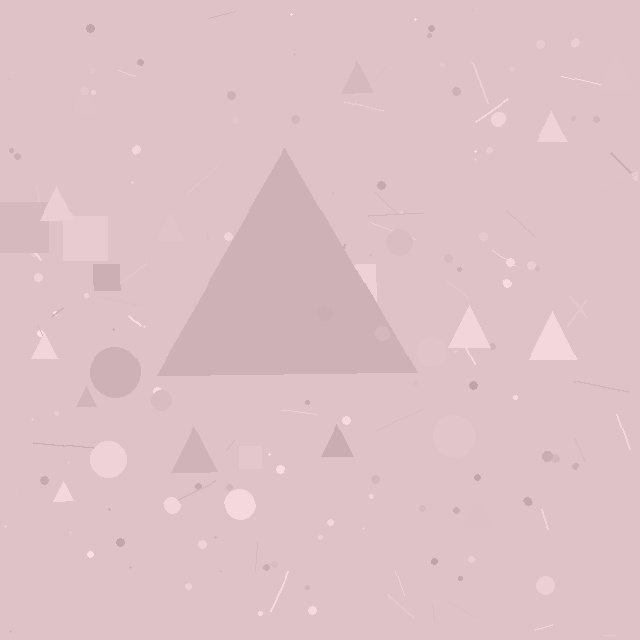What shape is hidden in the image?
A triangle is hidden in the image.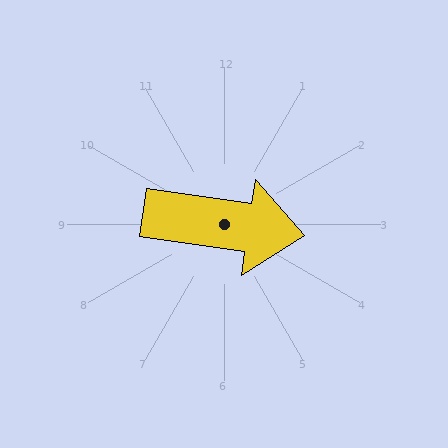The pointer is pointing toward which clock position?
Roughly 3 o'clock.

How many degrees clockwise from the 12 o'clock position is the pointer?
Approximately 98 degrees.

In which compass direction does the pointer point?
East.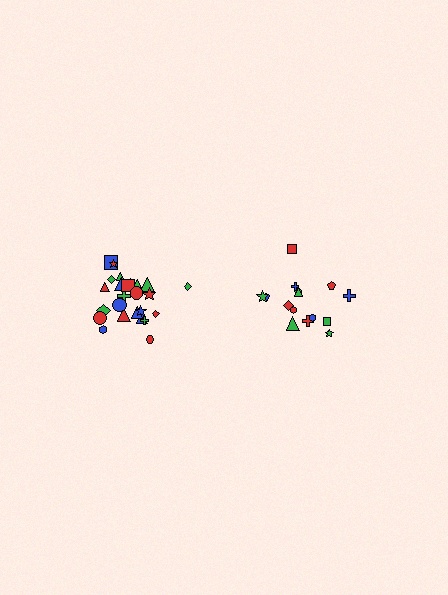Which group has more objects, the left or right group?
The left group.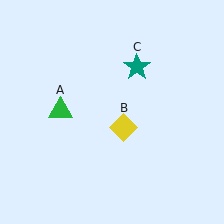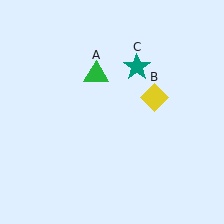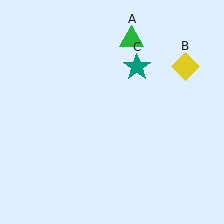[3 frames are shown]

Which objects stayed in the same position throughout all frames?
Teal star (object C) remained stationary.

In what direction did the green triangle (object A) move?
The green triangle (object A) moved up and to the right.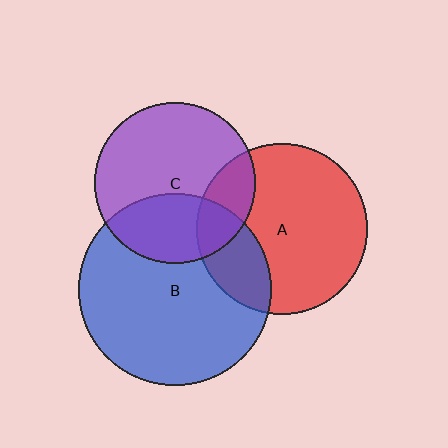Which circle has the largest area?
Circle B (blue).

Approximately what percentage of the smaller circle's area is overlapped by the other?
Approximately 35%.